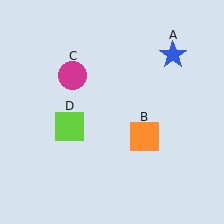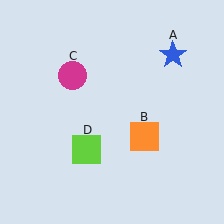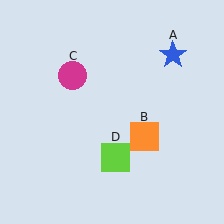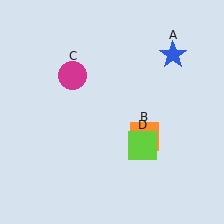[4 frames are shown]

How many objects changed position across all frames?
1 object changed position: lime square (object D).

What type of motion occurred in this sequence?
The lime square (object D) rotated counterclockwise around the center of the scene.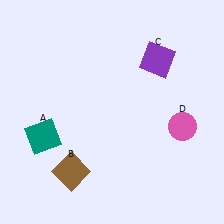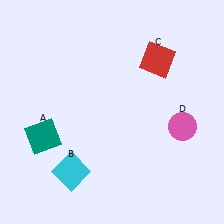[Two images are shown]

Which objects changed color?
B changed from brown to cyan. C changed from purple to red.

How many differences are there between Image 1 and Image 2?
There are 2 differences between the two images.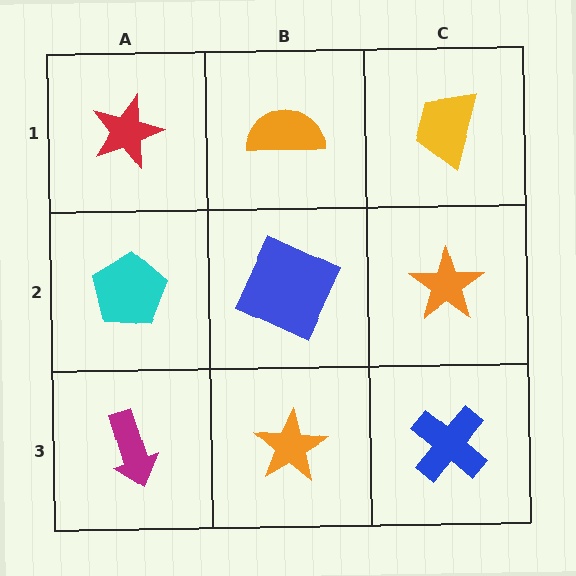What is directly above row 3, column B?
A blue square.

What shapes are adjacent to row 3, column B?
A blue square (row 2, column B), a magenta arrow (row 3, column A), a blue cross (row 3, column C).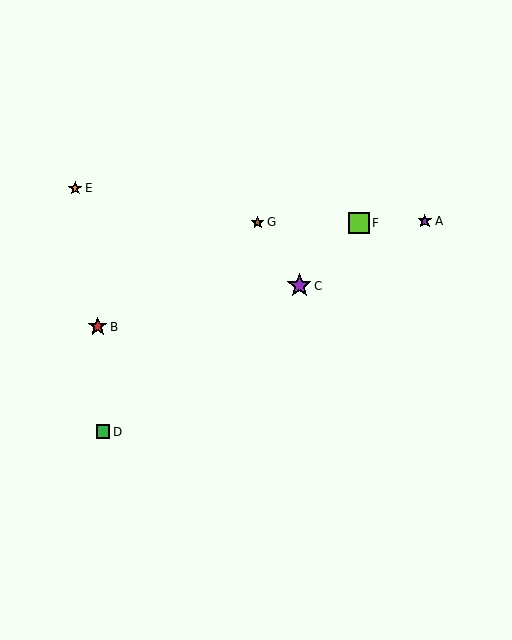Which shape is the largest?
The purple star (labeled C) is the largest.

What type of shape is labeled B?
Shape B is a red star.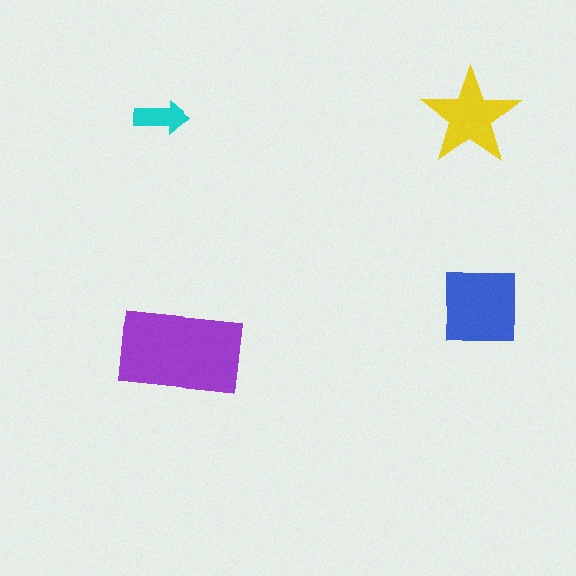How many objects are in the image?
There are 4 objects in the image.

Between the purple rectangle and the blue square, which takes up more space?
The purple rectangle.